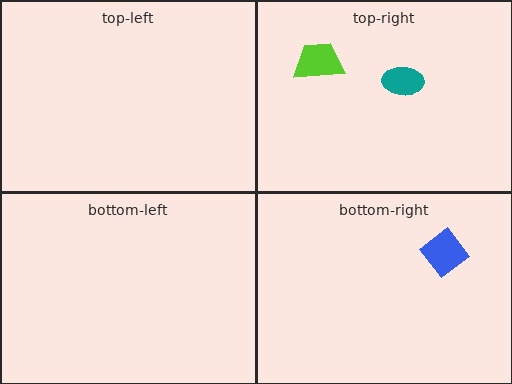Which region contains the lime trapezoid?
The top-right region.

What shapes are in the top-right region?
The teal ellipse, the lime trapezoid.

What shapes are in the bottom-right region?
The blue diamond.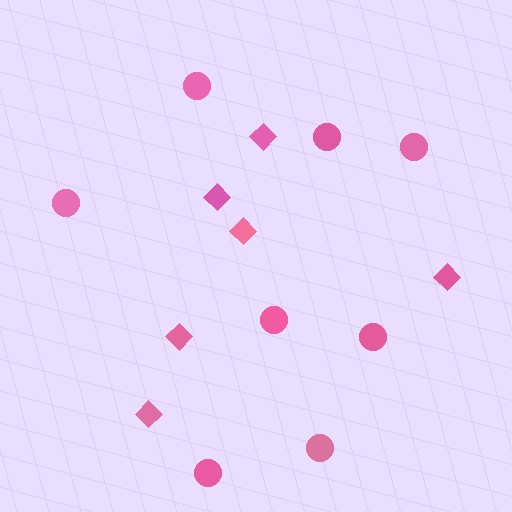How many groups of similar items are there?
There are 2 groups: one group of circles (8) and one group of diamonds (6).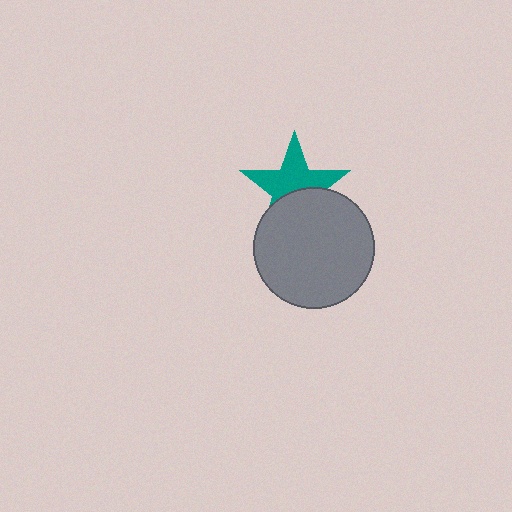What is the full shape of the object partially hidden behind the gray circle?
The partially hidden object is a teal star.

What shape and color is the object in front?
The object in front is a gray circle.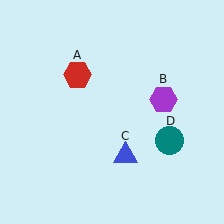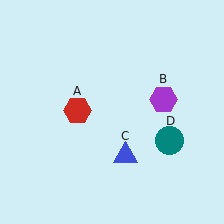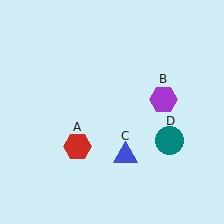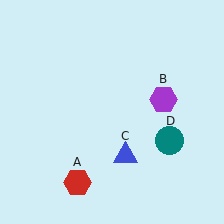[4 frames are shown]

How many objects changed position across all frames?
1 object changed position: red hexagon (object A).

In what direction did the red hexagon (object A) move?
The red hexagon (object A) moved down.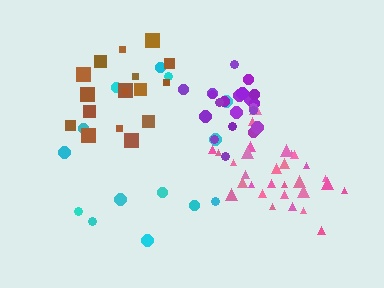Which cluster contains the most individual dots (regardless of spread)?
Pink (30).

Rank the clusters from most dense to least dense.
purple, pink, brown, cyan.